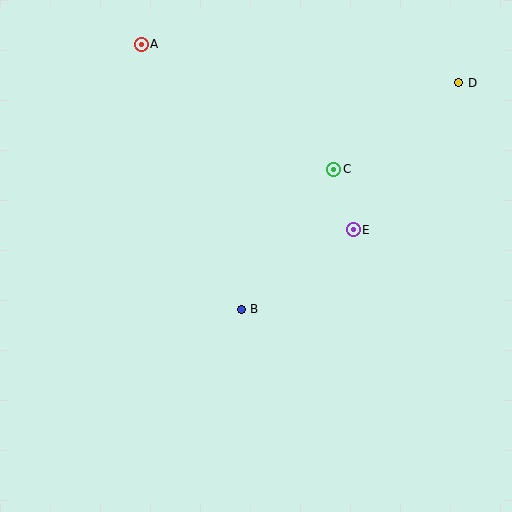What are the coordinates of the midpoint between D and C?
The midpoint between D and C is at (396, 126).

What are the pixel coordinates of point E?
Point E is at (353, 230).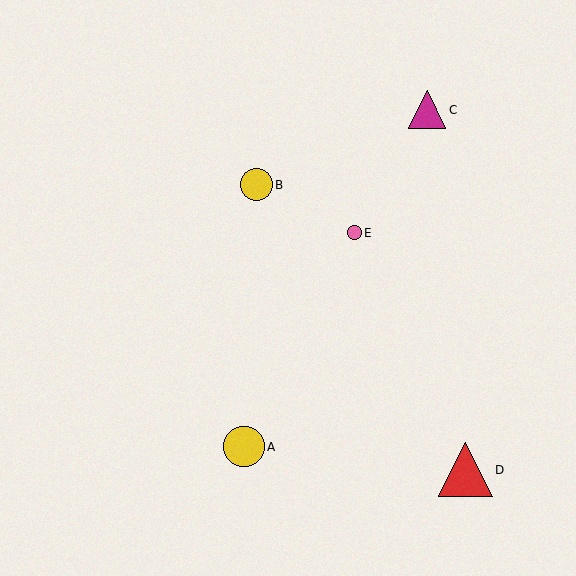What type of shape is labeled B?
Shape B is a yellow circle.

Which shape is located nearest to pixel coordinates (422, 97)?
The magenta triangle (labeled C) at (427, 110) is nearest to that location.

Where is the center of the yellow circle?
The center of the yellow circle is at (244, 447).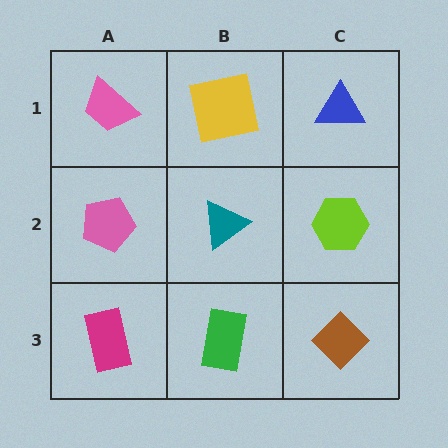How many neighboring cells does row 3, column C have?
2.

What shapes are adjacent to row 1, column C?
A lime hexagon (row 2, column C), a yellow square (row 1, column B).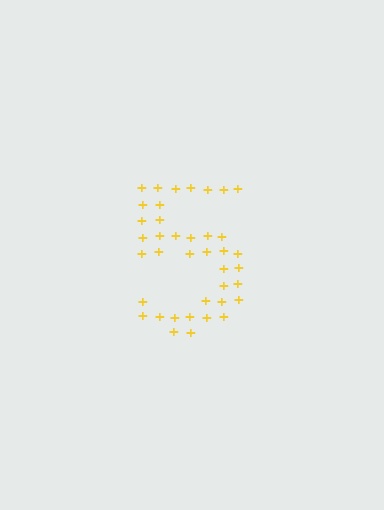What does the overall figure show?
The overall figure shows the digit 5.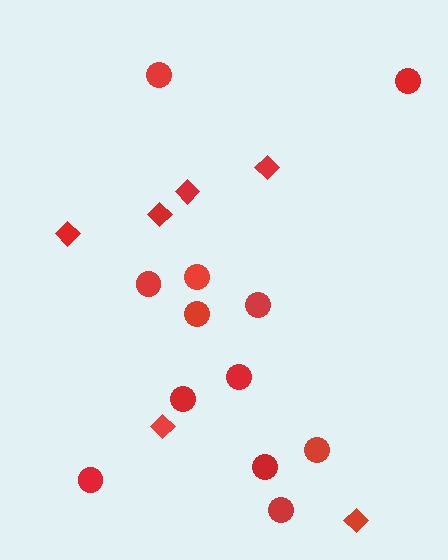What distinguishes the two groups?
There are 2 groups: one group of diamonds (6) and one group of circles (12).